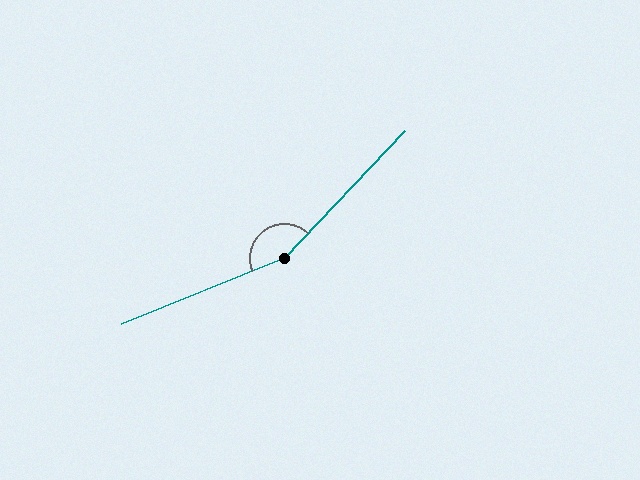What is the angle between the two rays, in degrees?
Approximately 156 degrees.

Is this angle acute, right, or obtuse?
It is obtuse.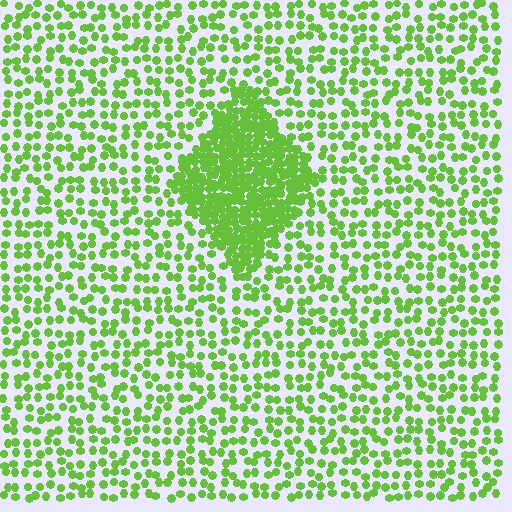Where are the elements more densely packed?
The elements are more densely packed inside the diamond boundary.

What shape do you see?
I see a diamond.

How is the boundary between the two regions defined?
The boundary is defined by a change in element density (approximately 2.7x ratio). All elements are the same color, size, and shape.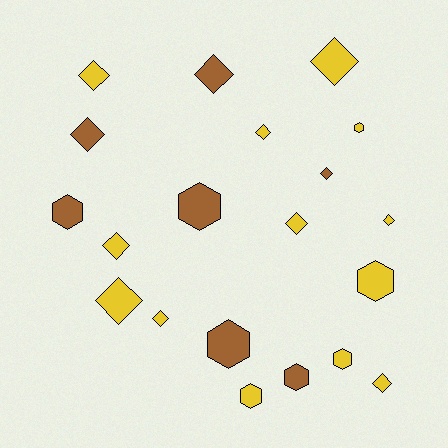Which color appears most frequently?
Yellow, with 13 objects.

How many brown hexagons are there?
There are 4 brown hexagons.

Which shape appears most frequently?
Diamond, with 12 objects.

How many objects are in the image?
There are 20 objects.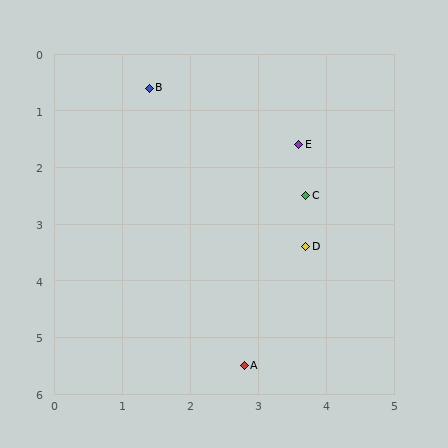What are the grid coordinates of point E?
Point E is at approximately (3.6, 1.6).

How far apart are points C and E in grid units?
Points C and E are about 0.9 grid units apart.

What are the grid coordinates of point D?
Point D is at approximately (3.7, 3.4).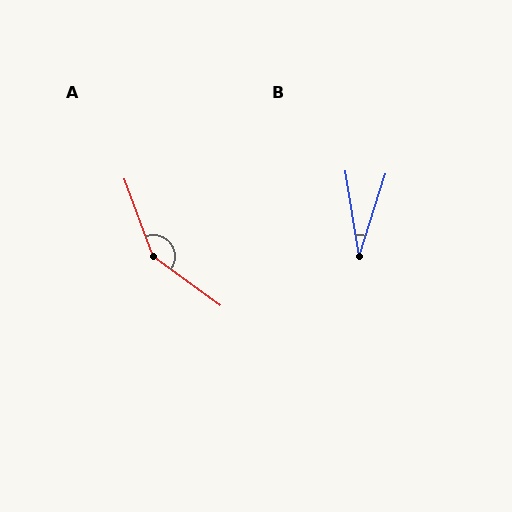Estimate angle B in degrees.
Approximately 26 degrees.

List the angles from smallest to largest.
B (26°), A (146°).